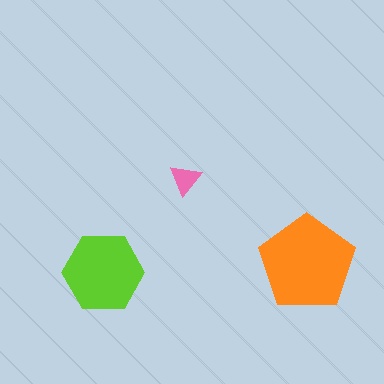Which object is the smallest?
The pink triangle.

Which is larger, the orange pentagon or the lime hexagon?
The orange pentagon.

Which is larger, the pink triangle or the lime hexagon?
The lime hexagon.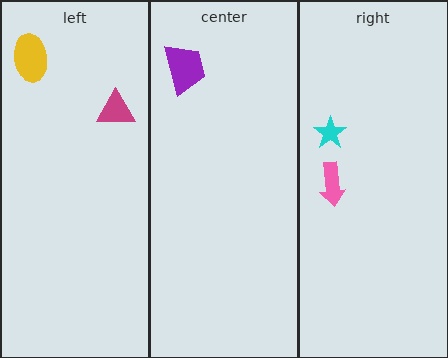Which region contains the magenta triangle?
The left region.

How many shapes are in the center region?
1.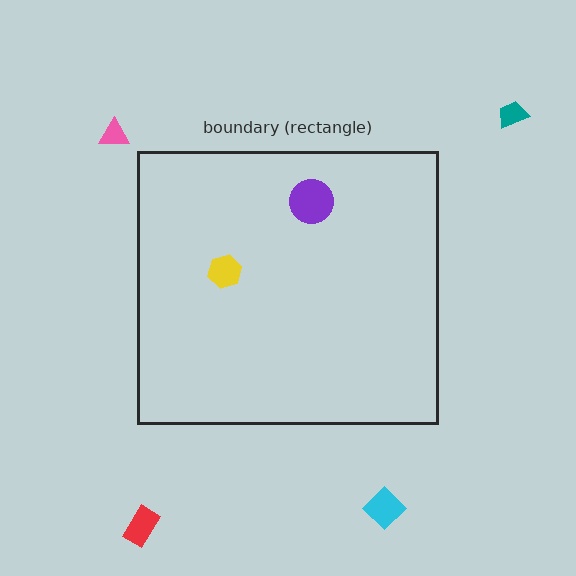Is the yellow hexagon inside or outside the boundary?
Inside.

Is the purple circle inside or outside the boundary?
Inside.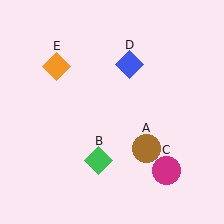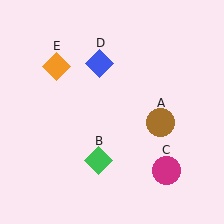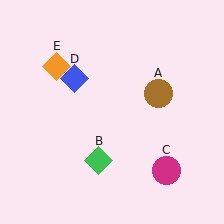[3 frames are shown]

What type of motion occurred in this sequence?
The brown circle (object A), blue diamond (object D) rotated counterclockwise around the center of the scene.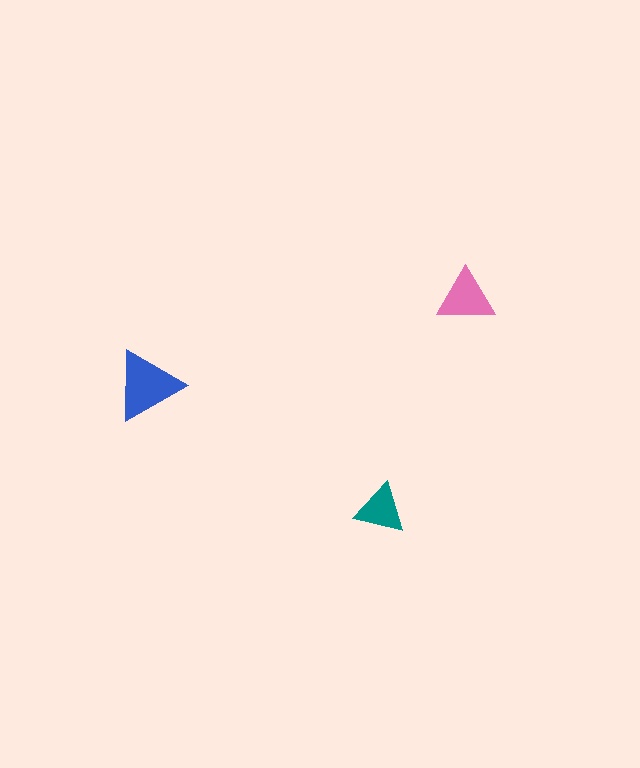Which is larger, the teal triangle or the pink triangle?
The pink one.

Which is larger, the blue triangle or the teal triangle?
The blue one.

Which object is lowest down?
The teal triangle is bottommost.